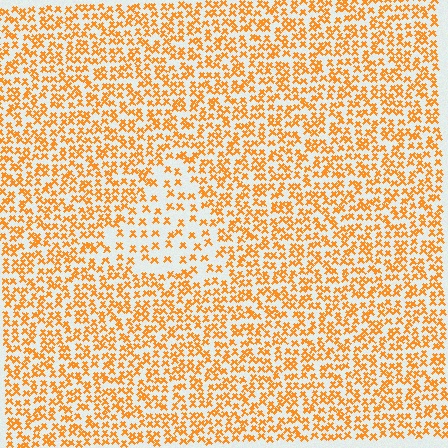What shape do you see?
I see a triangle.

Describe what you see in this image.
The image contains small orange elements arranged at two different densities. A triangle-shaped region is visible where the elements are less densely packed than the surrounding area.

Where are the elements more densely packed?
The elements are more densely packed outside the triangle boundary.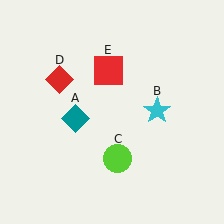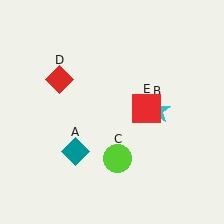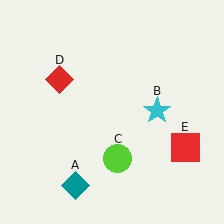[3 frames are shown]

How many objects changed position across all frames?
2 objects changed position: teal diamond (object A), red square (object E).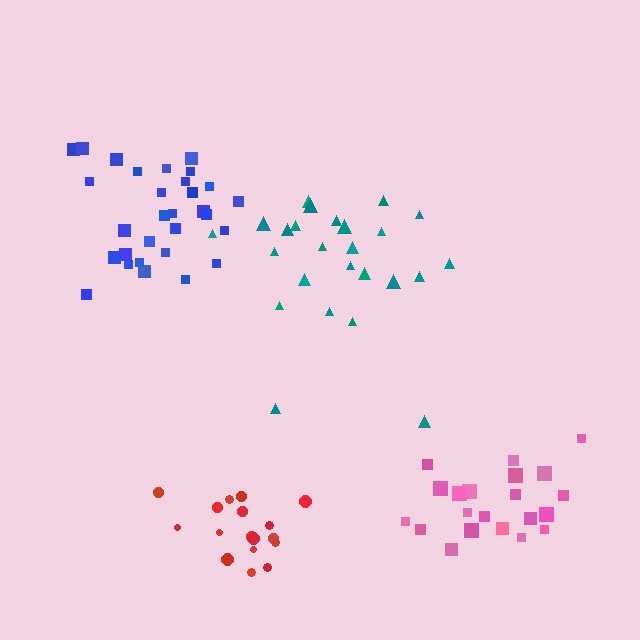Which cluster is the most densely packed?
Red.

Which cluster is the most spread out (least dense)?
Teal.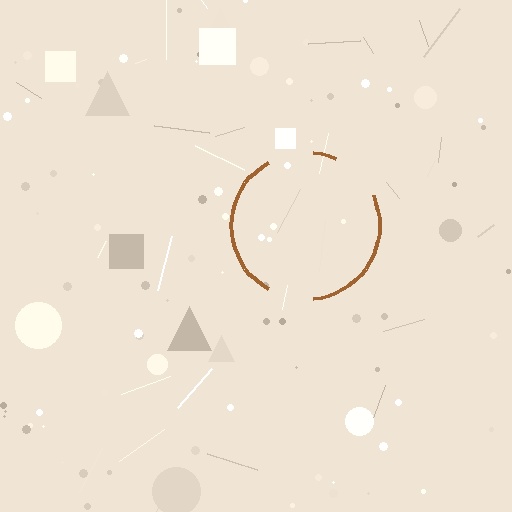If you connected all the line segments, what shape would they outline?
They would outline a circle.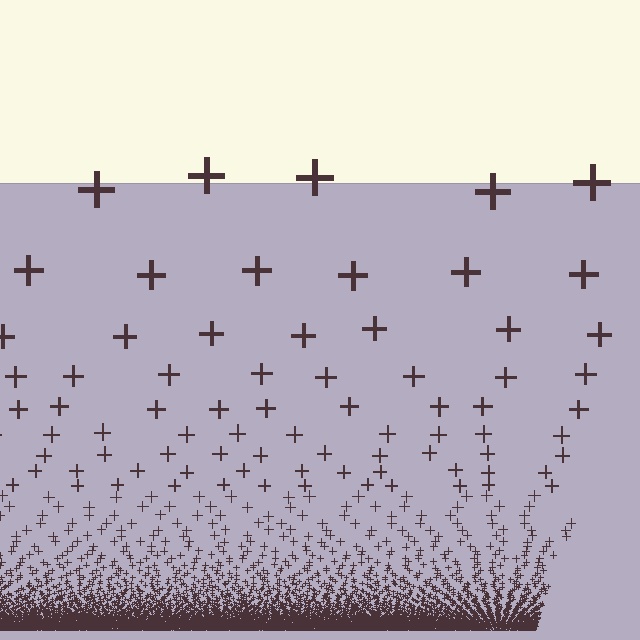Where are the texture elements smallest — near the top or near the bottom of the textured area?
Near the bottom.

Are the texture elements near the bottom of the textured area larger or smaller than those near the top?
Smaller. The gradient is inverted — elements near the bottom are smaller and denser.